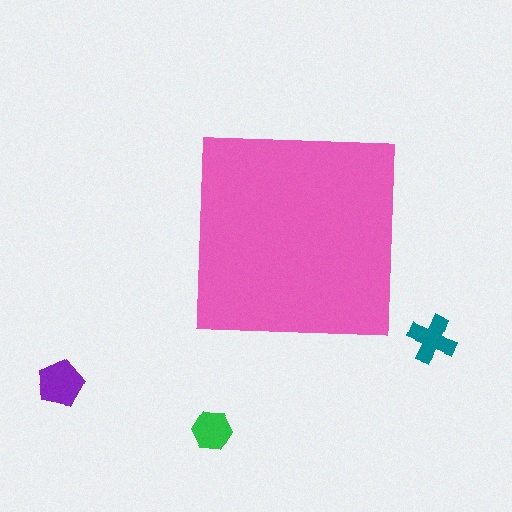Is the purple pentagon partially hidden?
No, the purple pentagon is fully visible.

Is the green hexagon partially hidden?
No, the green hexagon is fully visible.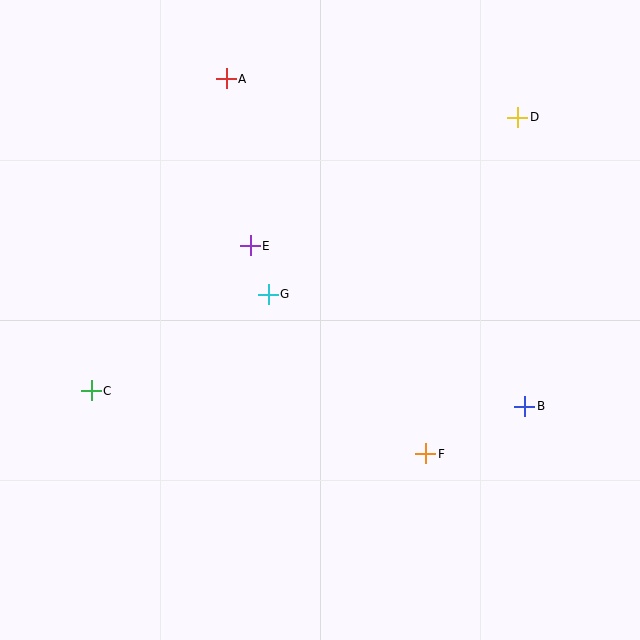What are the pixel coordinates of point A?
Point A is at (226, 79).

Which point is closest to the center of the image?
Point G at (268, 294) is closest to the center.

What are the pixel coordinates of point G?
Point G is at (268, 294).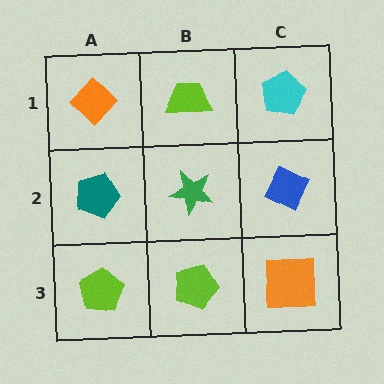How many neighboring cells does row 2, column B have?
4.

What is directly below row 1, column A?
A teal pentagon.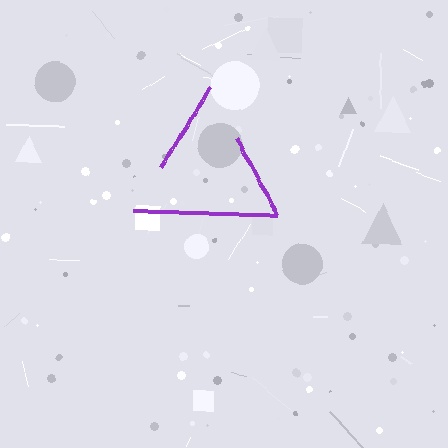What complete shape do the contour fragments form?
The contour fragments form a triangle.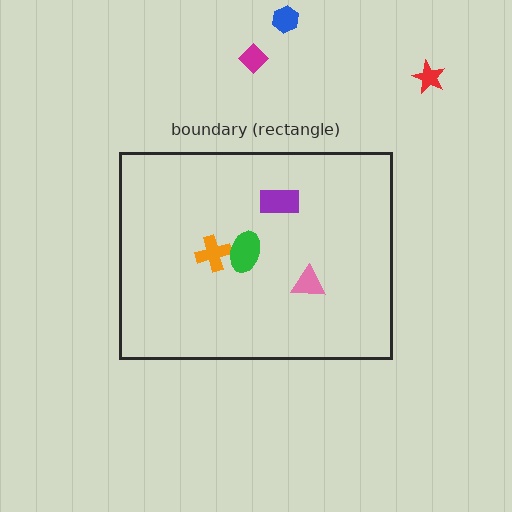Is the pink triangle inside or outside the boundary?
Inside.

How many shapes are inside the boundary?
4 inside, 3 outside.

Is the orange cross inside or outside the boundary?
Inside.